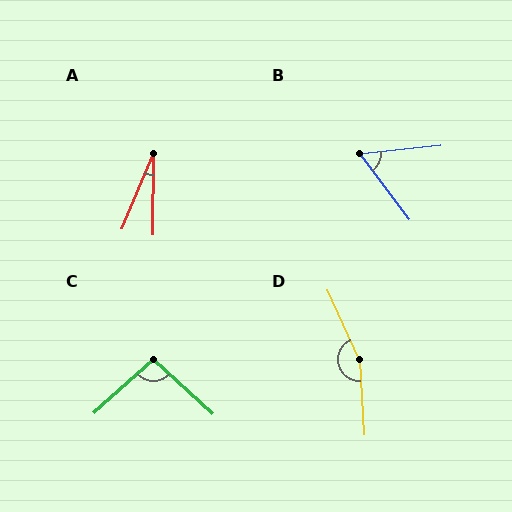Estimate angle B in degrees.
Approximately 59 degrees.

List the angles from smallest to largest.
A (22°), B (59°), C (95°), D (159°).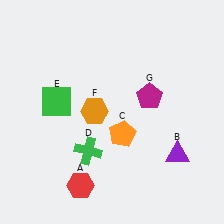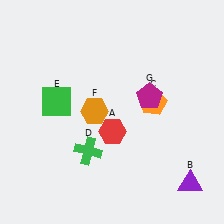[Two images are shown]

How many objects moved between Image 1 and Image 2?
3 objects moved between the two images.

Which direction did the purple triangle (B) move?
The purple triangle (B) moved down.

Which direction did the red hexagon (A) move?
The red hexagon (A) moved up.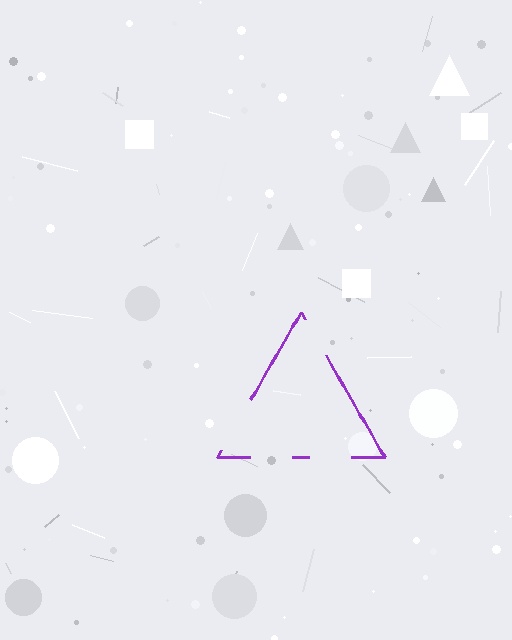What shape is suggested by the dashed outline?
The dashed outline suggests a triangle.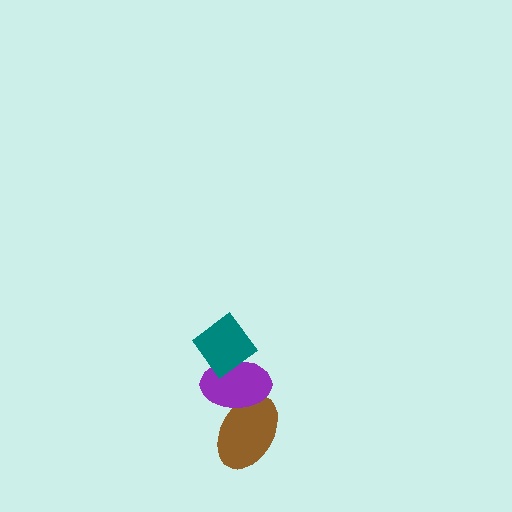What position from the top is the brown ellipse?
The brown ellipse is 3rd from the top.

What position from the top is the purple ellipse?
The purple ellipse is 2nd from the top.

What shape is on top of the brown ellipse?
The purple ellipse is on top of the brown ellipse.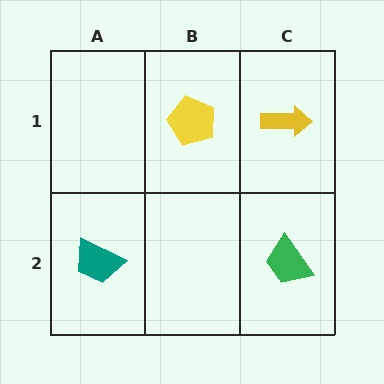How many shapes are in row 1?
2 shapes.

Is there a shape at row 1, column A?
No, that cell is empty.